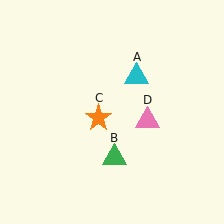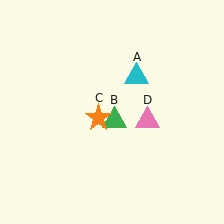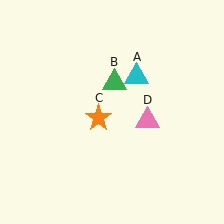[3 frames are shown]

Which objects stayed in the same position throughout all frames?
Cyan triangle (object A) and orange star (object C) and pink triangle (object D) remained stationary.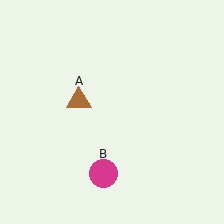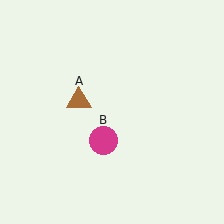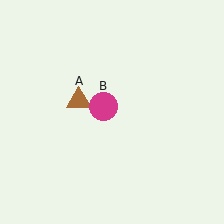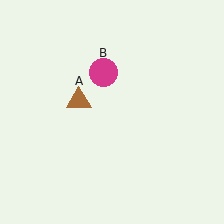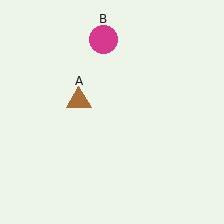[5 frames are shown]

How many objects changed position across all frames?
1 object changed position: magenta circle (object B).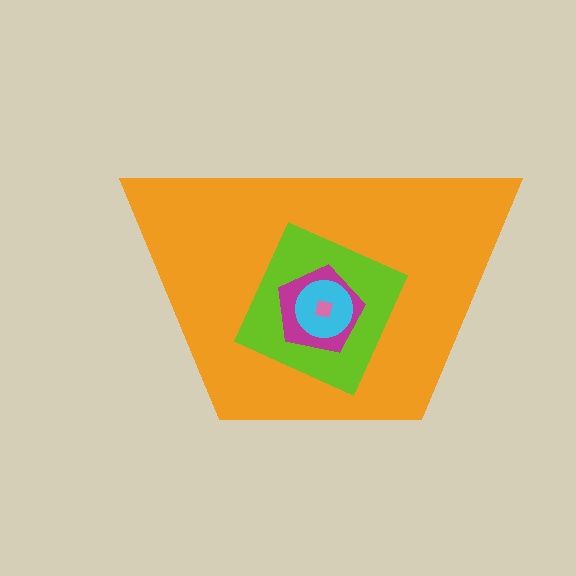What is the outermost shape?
The orange trapezoid.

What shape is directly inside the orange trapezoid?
The lime diamond.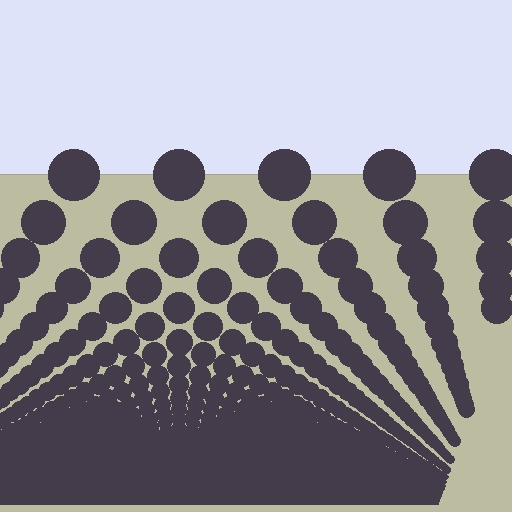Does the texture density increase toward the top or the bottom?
Density increases toward the bottom.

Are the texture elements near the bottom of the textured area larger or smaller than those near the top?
Smaller. The gradient is inverted — elements near the bottom are smaller and denser.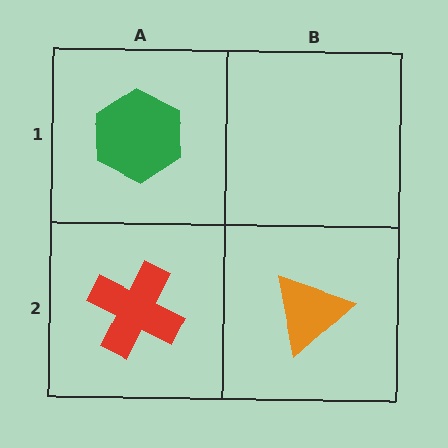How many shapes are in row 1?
1 shape.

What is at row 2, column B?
An orange triangle.